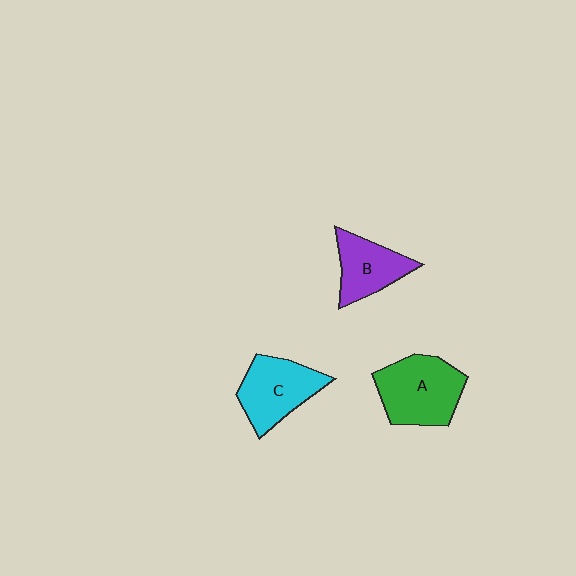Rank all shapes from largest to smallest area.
From largest to smallest: A (green), C (cyan), B (purple).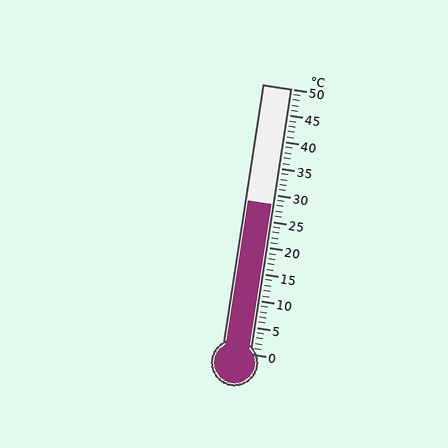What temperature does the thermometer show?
The thermometer shows approximately 28°C.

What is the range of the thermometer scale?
The thermometer scale ranges from 0°C to 50°C.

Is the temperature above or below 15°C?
The temperature is above 15°C.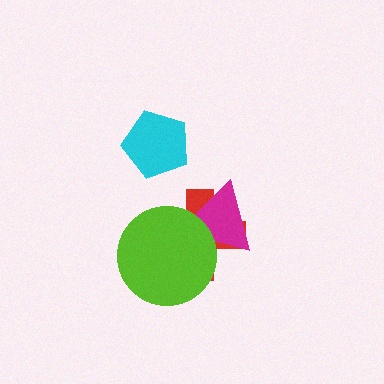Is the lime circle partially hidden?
No, no other shape covers it.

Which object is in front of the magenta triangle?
The lime circle is in front of the magenta triangle.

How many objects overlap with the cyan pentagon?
0 objects overlap with the cyan pentagon.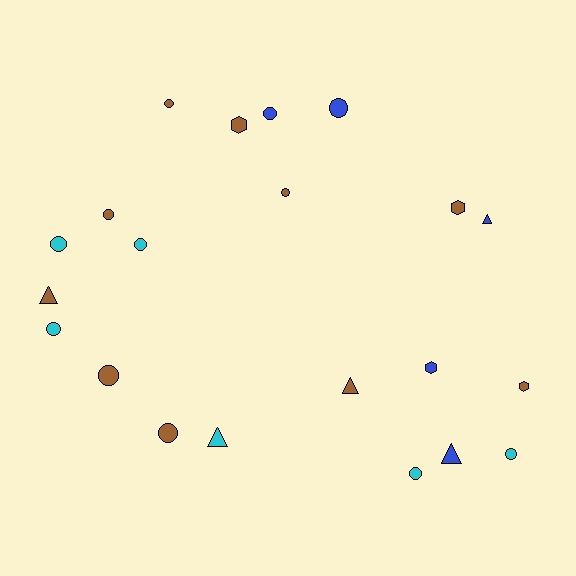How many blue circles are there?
There are 2 blue circles.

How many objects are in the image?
There are 21 objects.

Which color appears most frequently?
Brown, with 10 objects.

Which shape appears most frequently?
Circle, with 12 objects.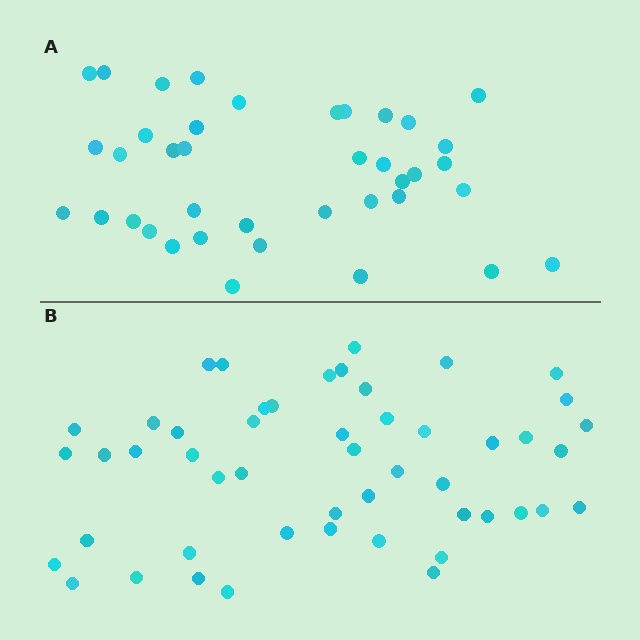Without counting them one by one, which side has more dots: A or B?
Region B (the bottom region) has more dots.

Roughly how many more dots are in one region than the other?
Region B has roughly 12 or so more dots than region A.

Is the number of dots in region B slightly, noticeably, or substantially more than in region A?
Region B has noticeably more, but not dramatically so. The ratio is roughly 1.3 to 1.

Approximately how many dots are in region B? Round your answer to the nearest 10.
About 50 dots.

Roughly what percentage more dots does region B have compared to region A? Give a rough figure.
About 30% more.